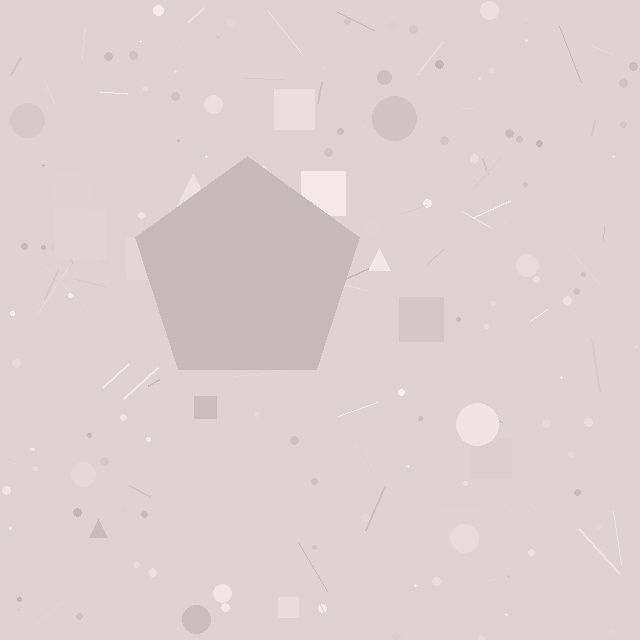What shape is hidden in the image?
A pentagon is hidden in the image.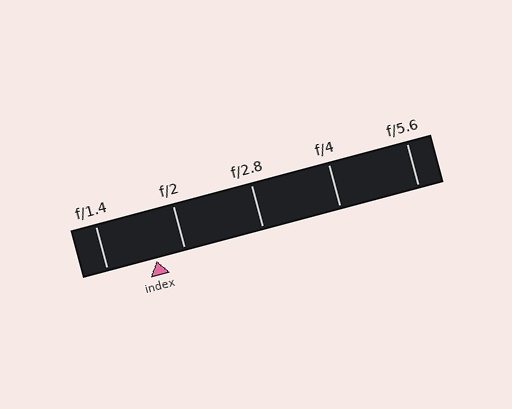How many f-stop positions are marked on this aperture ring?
There are 5 f-stop positions marked.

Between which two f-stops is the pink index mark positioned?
The index mark is between f/1.4 and f/2.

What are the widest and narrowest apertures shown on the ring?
The widest aperture shown is f/1.4 and the narrowest is f/5.6.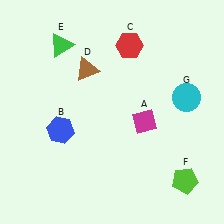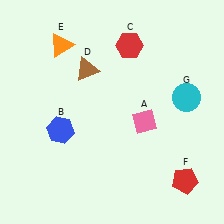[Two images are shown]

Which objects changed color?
A changed from magenta to pink. E changed from green to orange. F changed from lime to red.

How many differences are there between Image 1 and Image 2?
There are 3 differences between the two images.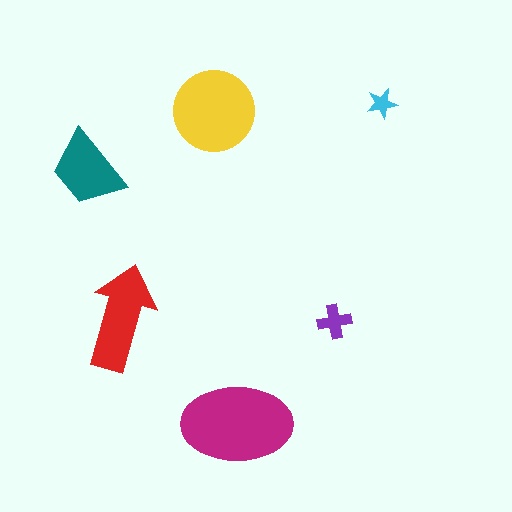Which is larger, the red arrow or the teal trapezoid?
The red arrow.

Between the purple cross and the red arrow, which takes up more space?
The red arrow.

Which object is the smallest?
The cyan star.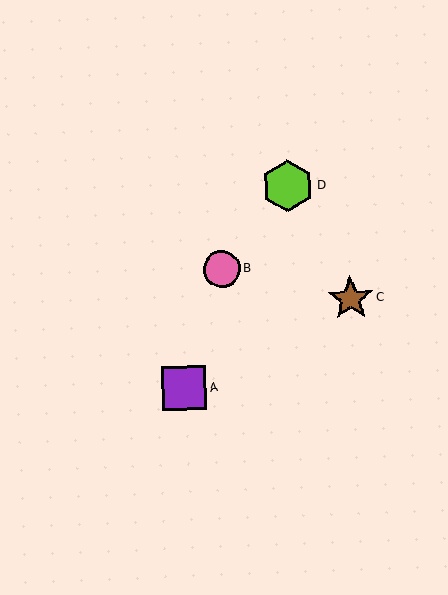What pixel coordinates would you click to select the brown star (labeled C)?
Click at (350, 299) to select the brown star C.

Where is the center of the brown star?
The center of the brown star is at (350, 299).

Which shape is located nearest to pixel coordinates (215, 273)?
The pink circle (labeled B) at (222, 269) is nearest to that location.